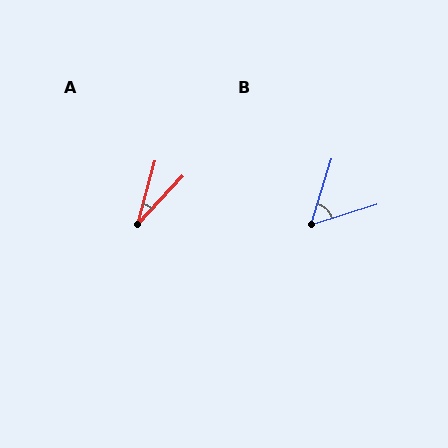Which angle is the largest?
B, at approximately 55 degrees.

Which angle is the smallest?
A, at approximately 28 degrees.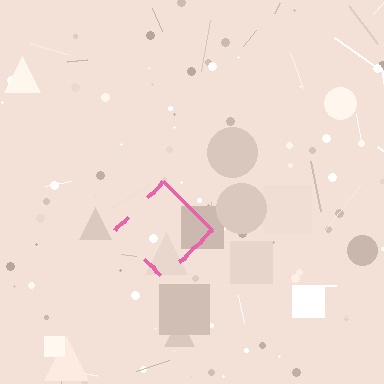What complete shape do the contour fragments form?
The contour fragments form a diamond.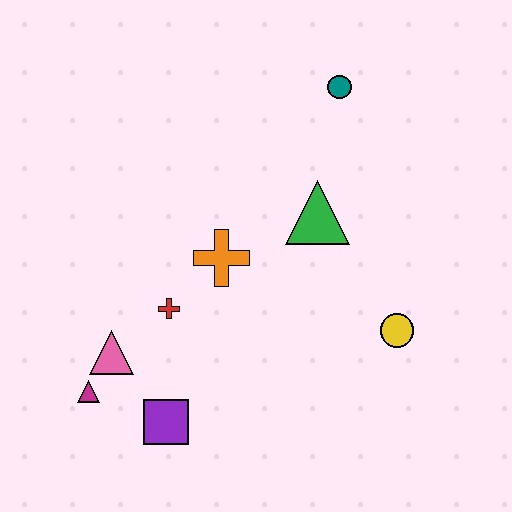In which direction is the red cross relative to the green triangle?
The red cross is to the left of the green triangle.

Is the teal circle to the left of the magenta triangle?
No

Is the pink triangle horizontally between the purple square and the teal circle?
No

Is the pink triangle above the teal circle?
No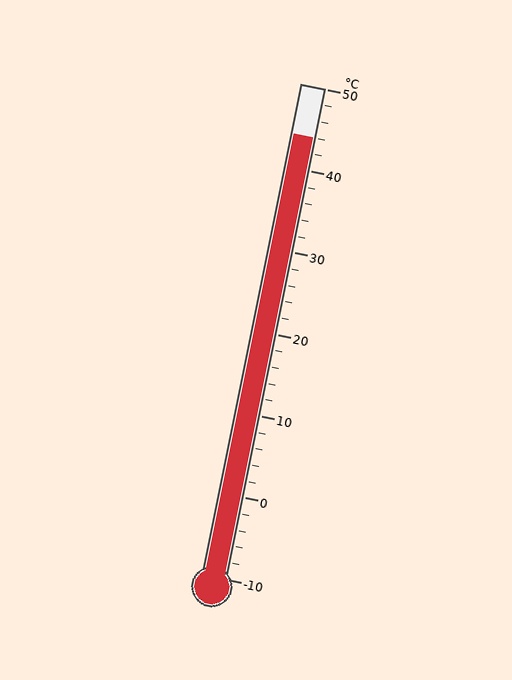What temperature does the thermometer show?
The thermometer shows approximately 44°C.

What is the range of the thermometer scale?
The thermometer scale ranges from -10°C to 50°C.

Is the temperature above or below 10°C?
The temperature is above 10°C.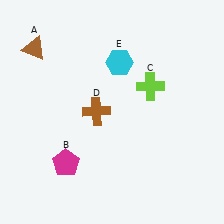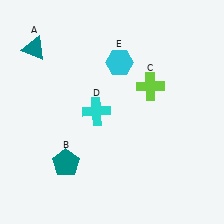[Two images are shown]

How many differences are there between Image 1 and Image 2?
There are 3 differences between the two images.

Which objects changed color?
A changed from brown to teal. B changed from magenta to teal. D changed from brown to cyan.